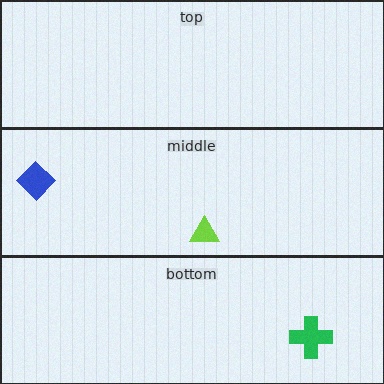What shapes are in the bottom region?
The green cross.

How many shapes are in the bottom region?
1.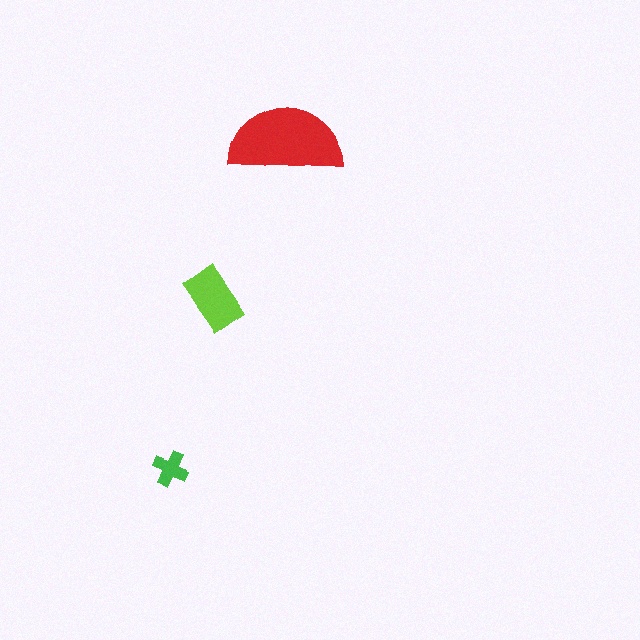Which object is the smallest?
The green cross.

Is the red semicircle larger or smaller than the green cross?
Larger.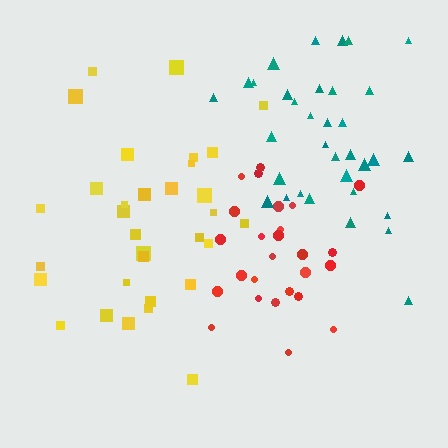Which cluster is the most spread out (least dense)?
Teal.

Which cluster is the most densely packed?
Red.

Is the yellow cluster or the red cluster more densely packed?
Red.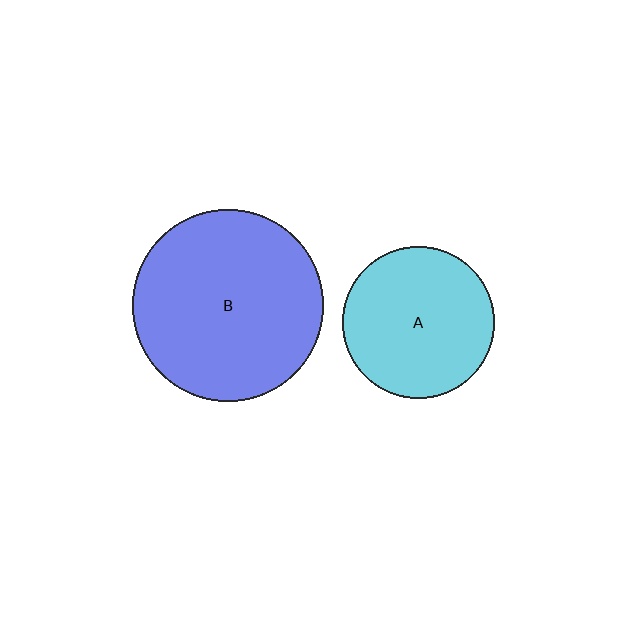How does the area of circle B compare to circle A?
Approximately 1.6 times.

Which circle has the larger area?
Circle B (blue).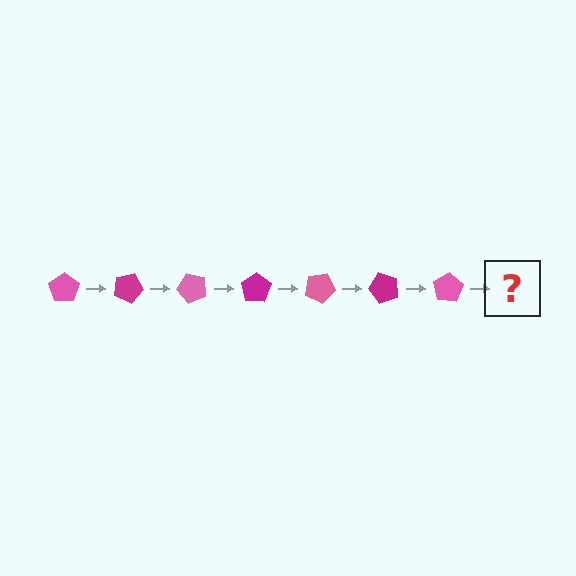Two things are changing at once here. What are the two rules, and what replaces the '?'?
The two rules are that it rotates 25 degrees each step and the color cycles through pink and magenta. The '?' should be a magenta pentagon, rotated 175 degrees from the start.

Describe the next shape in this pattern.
It should be a magenta pentagon, rotated 175 degrees from the start.